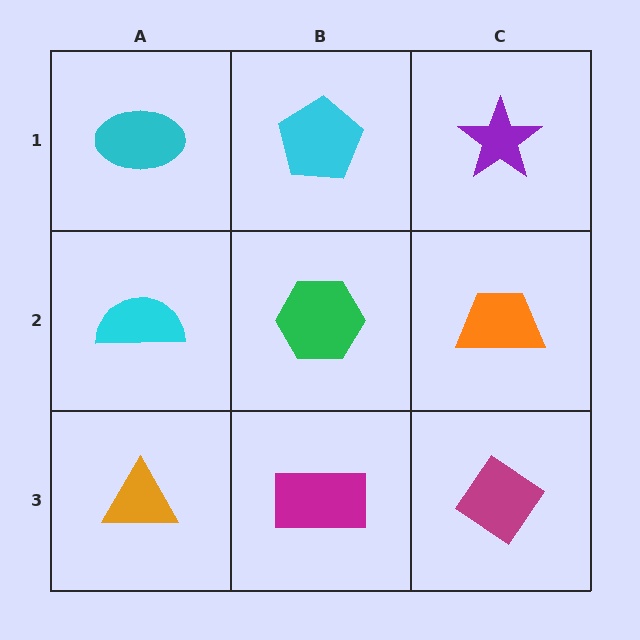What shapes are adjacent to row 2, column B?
A cyan pentagon (row 1, column B), a magenta rectangle (row 3, column B), a cyan semicircle (row 2, column A), an orange trapezoid (row 2, column C).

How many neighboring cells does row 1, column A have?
2.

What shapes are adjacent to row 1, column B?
A green hexagon (row 2, column B), a cyan ellipse (row 1, column A), a purple star (row 1, column C).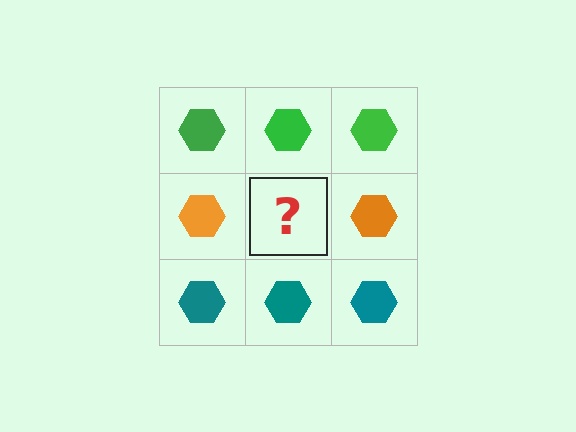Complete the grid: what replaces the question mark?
The question mark should be replaced with an orange hexagon.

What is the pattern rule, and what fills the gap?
The rule is that each row has a consistent color. The gap should be filled with an orange hexagon.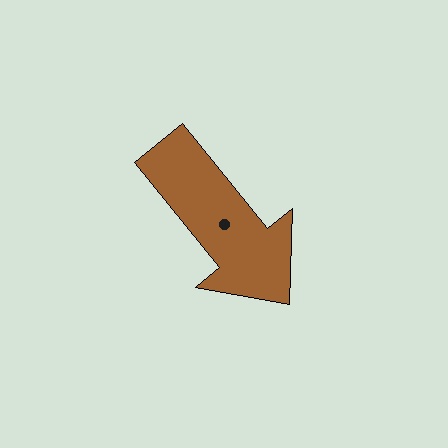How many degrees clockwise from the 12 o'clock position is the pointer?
Approximately 141 degrees.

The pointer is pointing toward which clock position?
Roughly 5 o'clock.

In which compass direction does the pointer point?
Southeast.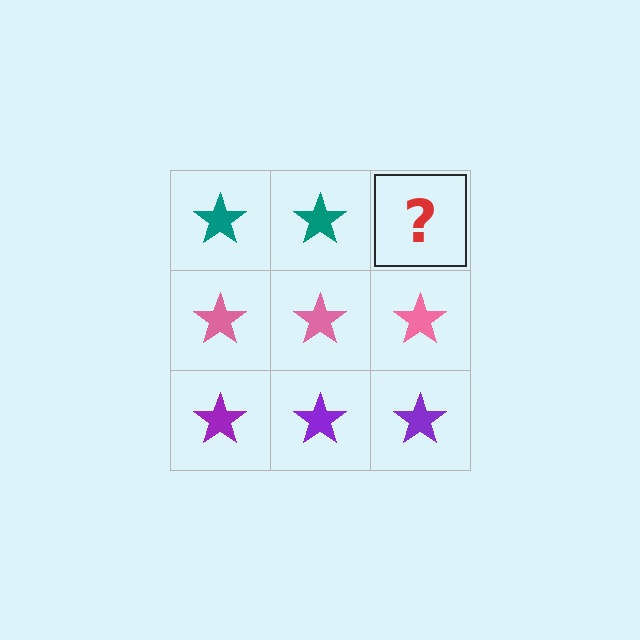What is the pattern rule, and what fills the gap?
The rule is that each row has a consistent color. The gap should be filled with a teal star.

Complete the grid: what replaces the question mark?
The question mark should be replaced with a teal star.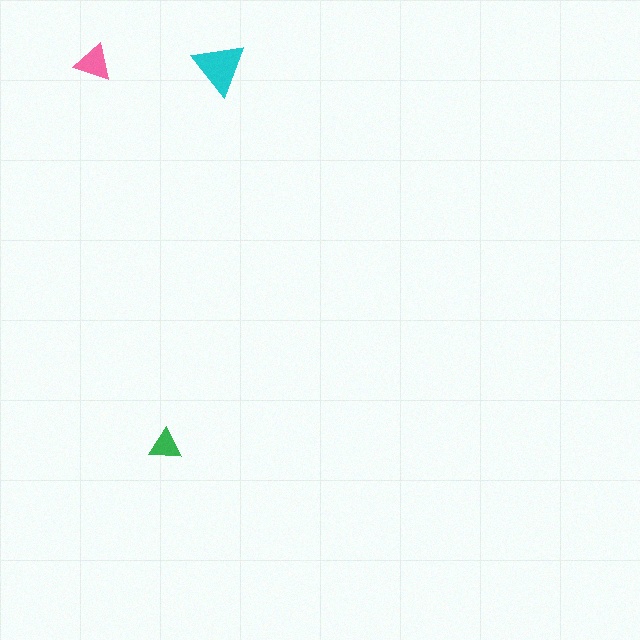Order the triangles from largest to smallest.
the cyan one, the pink one, the green one.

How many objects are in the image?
There are 3 objects in the image.